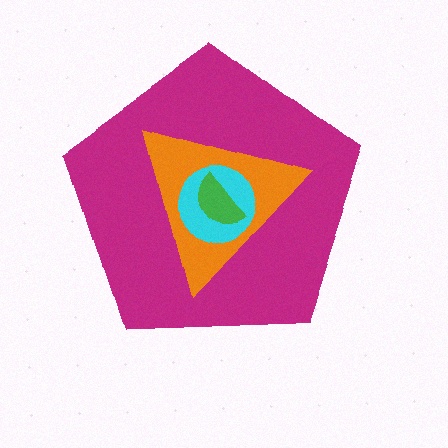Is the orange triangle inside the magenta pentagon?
Yes.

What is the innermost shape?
The green semicircle.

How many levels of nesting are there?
4.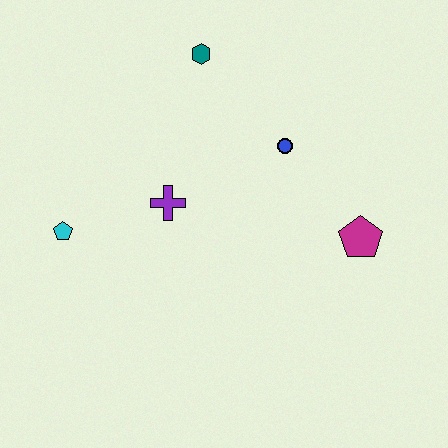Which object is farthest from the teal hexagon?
The magenta pentagon is farthest from the teal hexagon.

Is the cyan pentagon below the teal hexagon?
Yes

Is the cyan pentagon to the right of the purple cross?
No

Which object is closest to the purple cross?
The cyan pentagon is closest to the purple cross.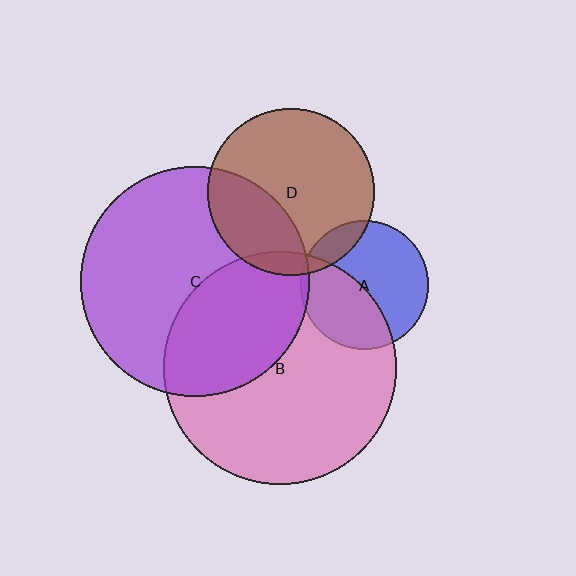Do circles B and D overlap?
Yes.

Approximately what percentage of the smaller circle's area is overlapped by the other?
Approximately 5%.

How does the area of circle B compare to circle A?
Approximately 3.3 times.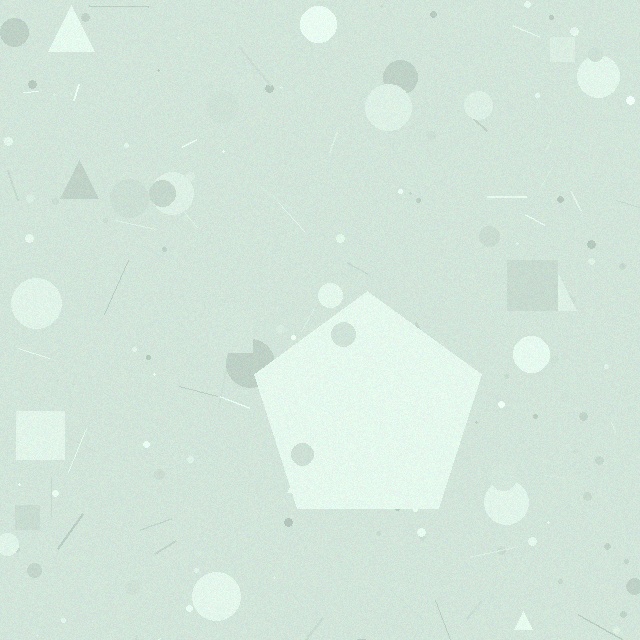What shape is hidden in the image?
A pentagon is hidden in the image.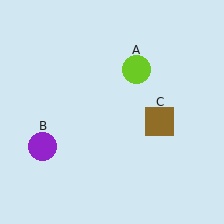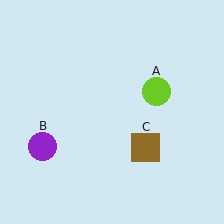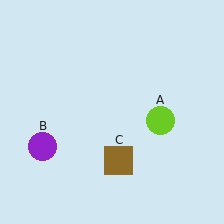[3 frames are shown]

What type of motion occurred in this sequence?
The lime circle (object A), brown square (object C) rotated clockwise around the center of the scene.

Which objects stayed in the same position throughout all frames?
Purple circle (object B) remained stationary.